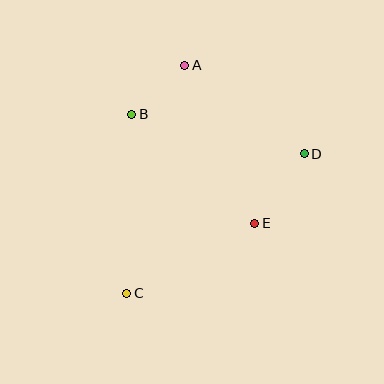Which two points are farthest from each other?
Points A and C are farthest from each other.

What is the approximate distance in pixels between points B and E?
The distance between B and E is approximately 164 pixels.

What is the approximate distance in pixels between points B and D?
The distance between B and D is approximately 177 pixels.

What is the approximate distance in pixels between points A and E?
The distance between A and E is approximately 173 pixels.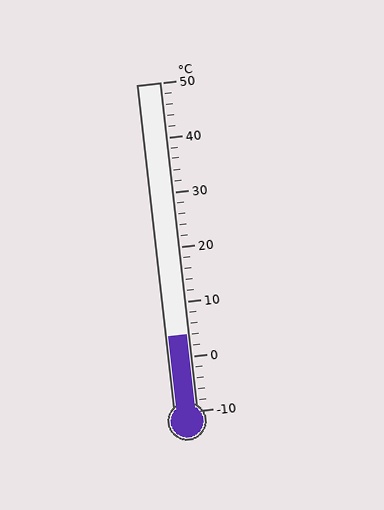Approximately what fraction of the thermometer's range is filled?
The thermometer is filled to approximately 25% of its range.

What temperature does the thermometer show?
The thermometer shows approximately 4°C.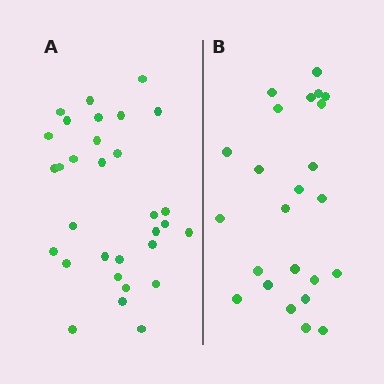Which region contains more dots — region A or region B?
Region A (the left region) has more dots.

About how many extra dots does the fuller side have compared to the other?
Region A has roughly 8 or so more dots than region B.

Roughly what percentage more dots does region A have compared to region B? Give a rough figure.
About 30% more.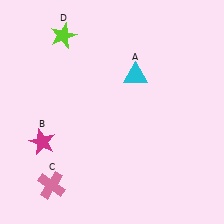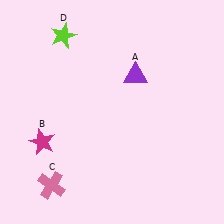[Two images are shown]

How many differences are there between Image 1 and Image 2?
There is 1 difference between the two images.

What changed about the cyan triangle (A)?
In Image 1, A is cyan. In Image 2, it changed to purple.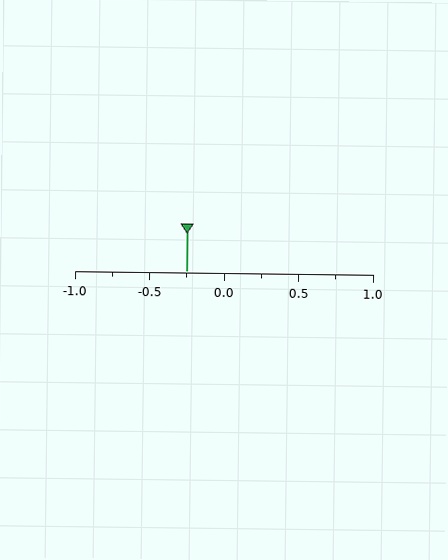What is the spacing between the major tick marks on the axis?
The major ticks are spaced 0.5 apart.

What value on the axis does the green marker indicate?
The marker indicates approximately -0.25.